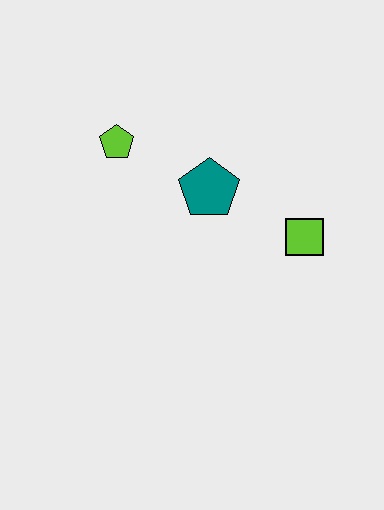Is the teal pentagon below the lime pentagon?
Yes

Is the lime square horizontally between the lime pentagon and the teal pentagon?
No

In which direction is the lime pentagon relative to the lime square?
The lime pentagon is to the left of the lime square.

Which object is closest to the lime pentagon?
The teal pentagon is closest to the lime pentagon.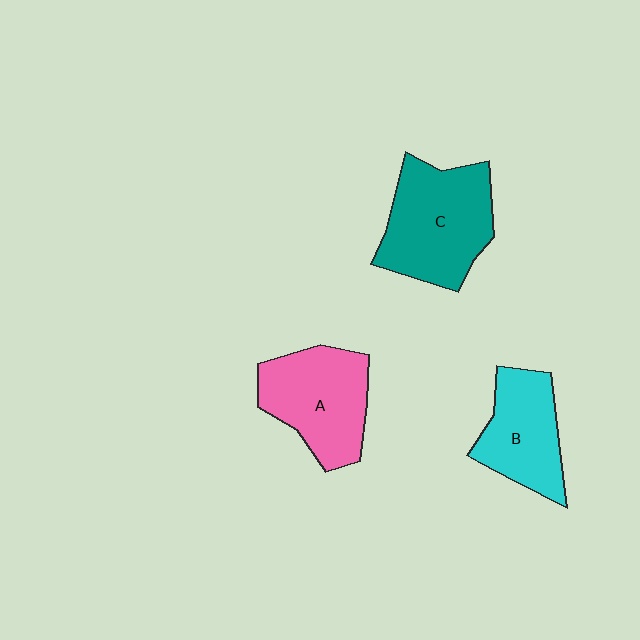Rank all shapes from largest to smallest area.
From largest to smallest: C (teal), A (pink), B (cyan).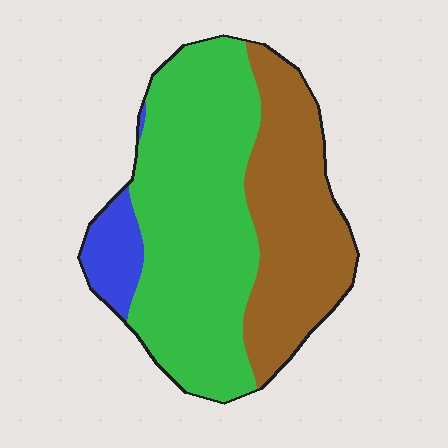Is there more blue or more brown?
Brown.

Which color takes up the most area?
Green, at roughly 55%.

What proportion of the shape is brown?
Brown covers roughly 35% of the shape.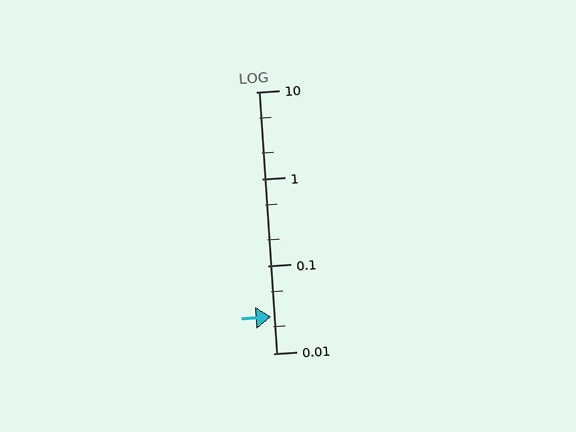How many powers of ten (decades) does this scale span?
The scale spans 3 decades, from 0.01 to 10.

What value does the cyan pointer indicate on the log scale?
The pointer indicates approximately 0.026.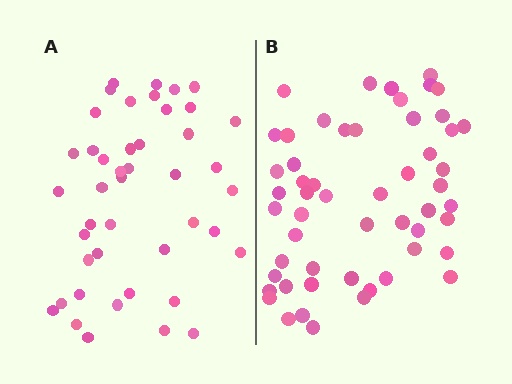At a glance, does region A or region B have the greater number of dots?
Region B (the right region) has more dots.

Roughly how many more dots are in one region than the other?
Region B has roughly 10 or so more dots than region A.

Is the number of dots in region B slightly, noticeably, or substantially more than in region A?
Region B has only slightly more — the two regions are fairly close. The ratio is roughly 1.2 to 1.